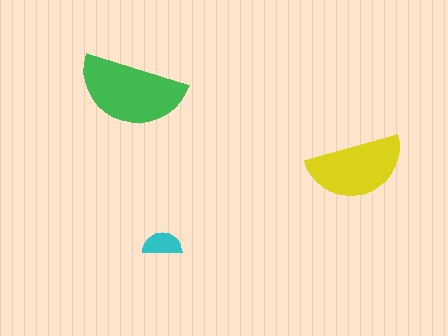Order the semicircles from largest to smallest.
the green one, the yellow one, the cyan one.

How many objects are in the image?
There are 3 objects in the image.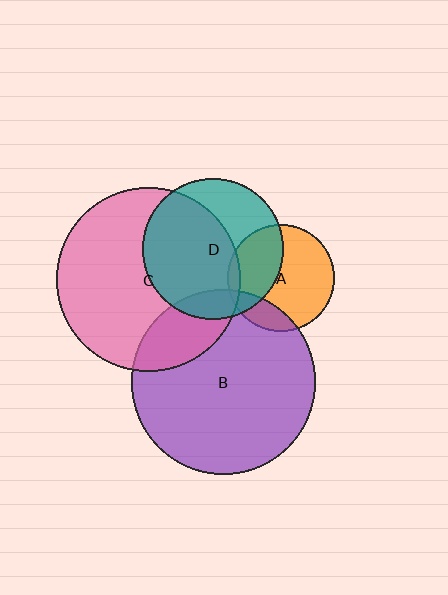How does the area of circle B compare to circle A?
Approximately 2.9 times.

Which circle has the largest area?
Circle B (purple).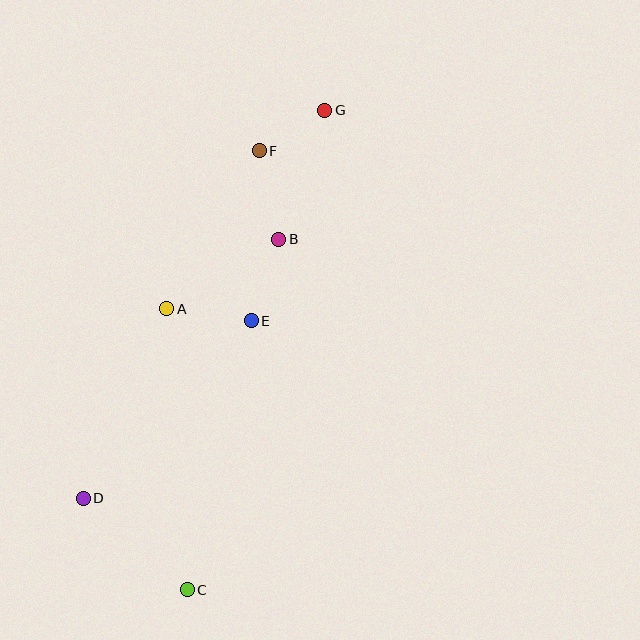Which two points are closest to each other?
Points F and G are closest to each other.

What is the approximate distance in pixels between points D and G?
The distance between D and G is approximately 457 pixels.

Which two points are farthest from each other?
Points C and G are farthest from each other.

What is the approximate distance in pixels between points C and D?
The distance between C and D is approximately 139 pixels.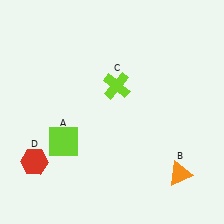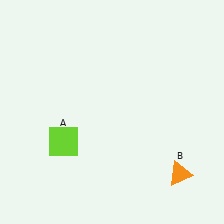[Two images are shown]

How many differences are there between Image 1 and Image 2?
There are 2 differences between the two images.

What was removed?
The red hexagon (D), the lime cross (C) were removed in Image 2.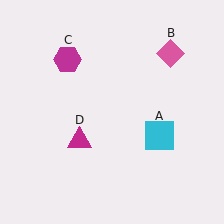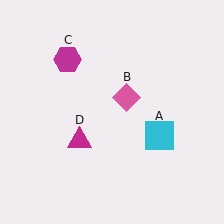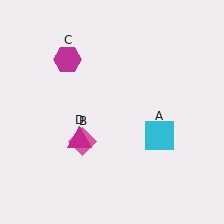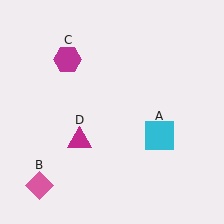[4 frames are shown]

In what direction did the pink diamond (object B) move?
The pink diamond (object B) moved down and to the left.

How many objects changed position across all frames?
1 object changed position: pink diamond (object B).